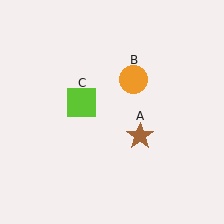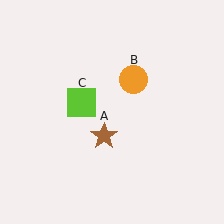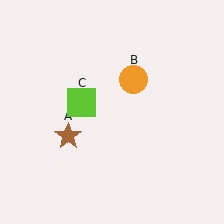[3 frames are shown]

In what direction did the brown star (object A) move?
The brown star (object A) moved left.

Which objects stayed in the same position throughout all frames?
Orange circle (object B) and lime square (object C) remained stationary.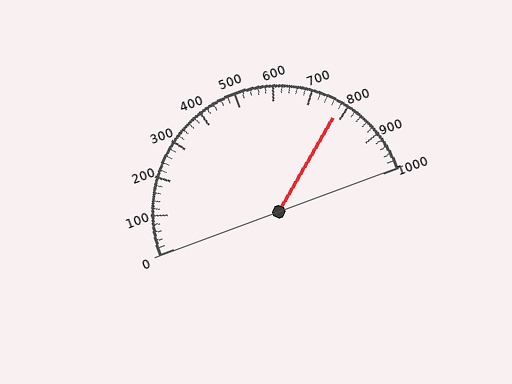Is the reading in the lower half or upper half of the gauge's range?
The reading is in the upper half of the range (0 to 1000).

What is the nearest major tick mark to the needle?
The nearest major tick mark is 800.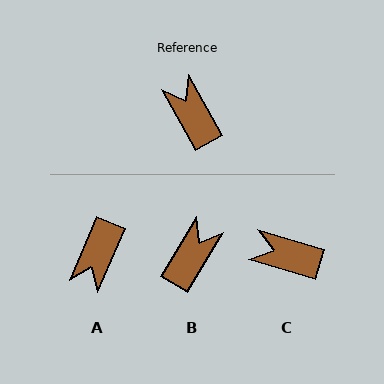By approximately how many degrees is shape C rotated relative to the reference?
Approximately 44 degrees counter-clockwise.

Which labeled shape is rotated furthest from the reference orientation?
A, about 127 degrees away.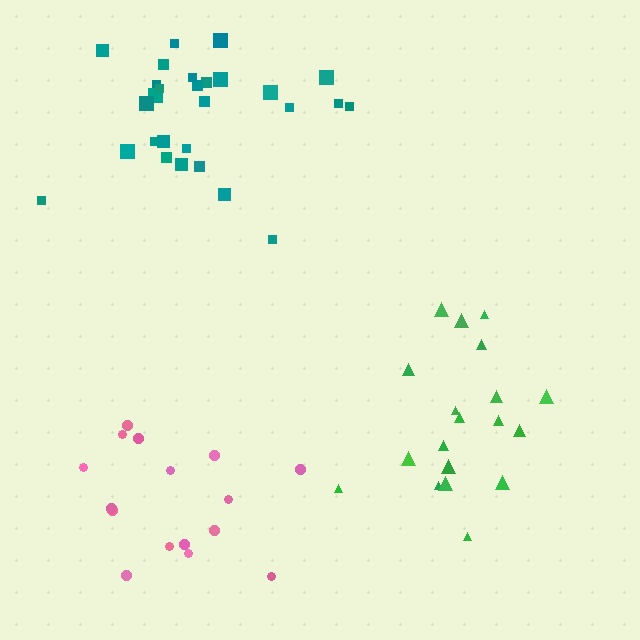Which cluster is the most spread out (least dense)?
Pink.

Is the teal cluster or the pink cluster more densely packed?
Teal.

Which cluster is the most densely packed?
Teal.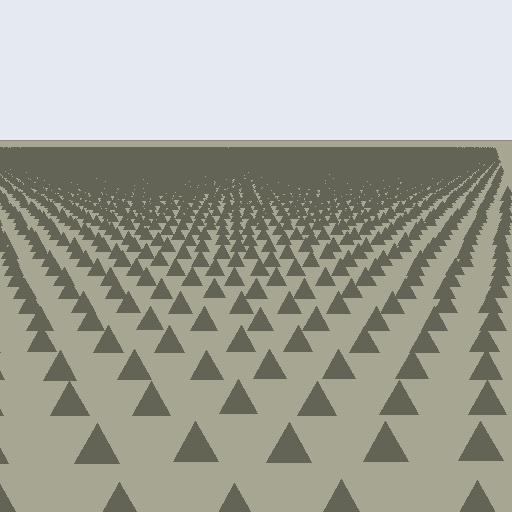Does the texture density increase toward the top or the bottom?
Density increases toward the top.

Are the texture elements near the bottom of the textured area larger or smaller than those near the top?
Larger. Near the bottom, elements are closer to the viewer and appear at a bigger on-screen size.